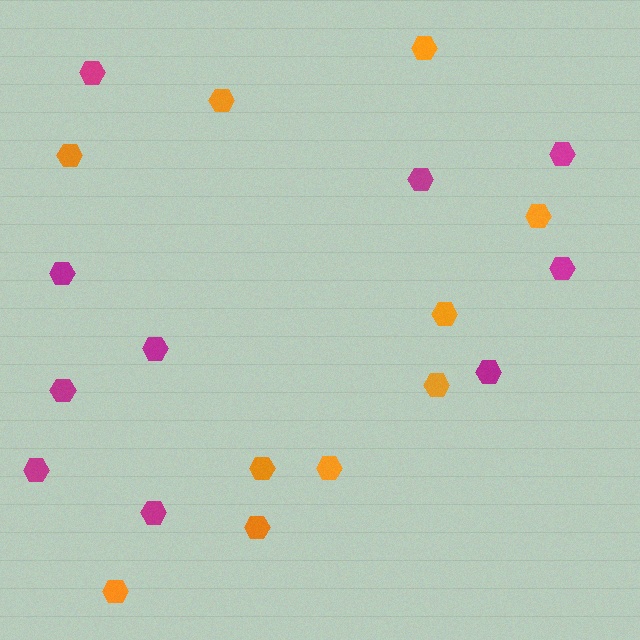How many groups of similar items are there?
There are 2 groups: one group of orange hexagons (10) and one group of magenta hexagons (10).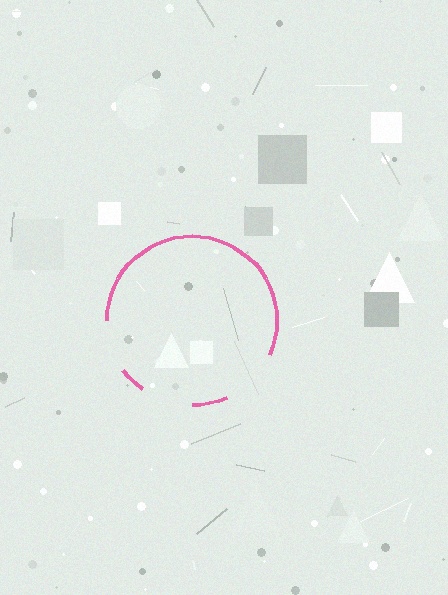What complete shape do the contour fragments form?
The contour fragments form a circle.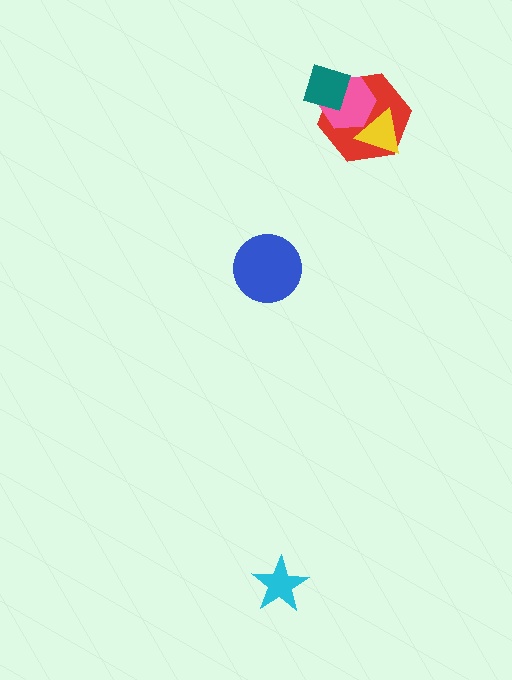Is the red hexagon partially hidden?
Yes, it is partially covered by another shape.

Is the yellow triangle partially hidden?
No, no other shape covers it.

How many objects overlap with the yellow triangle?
2 objects overlap with the yellow triangle.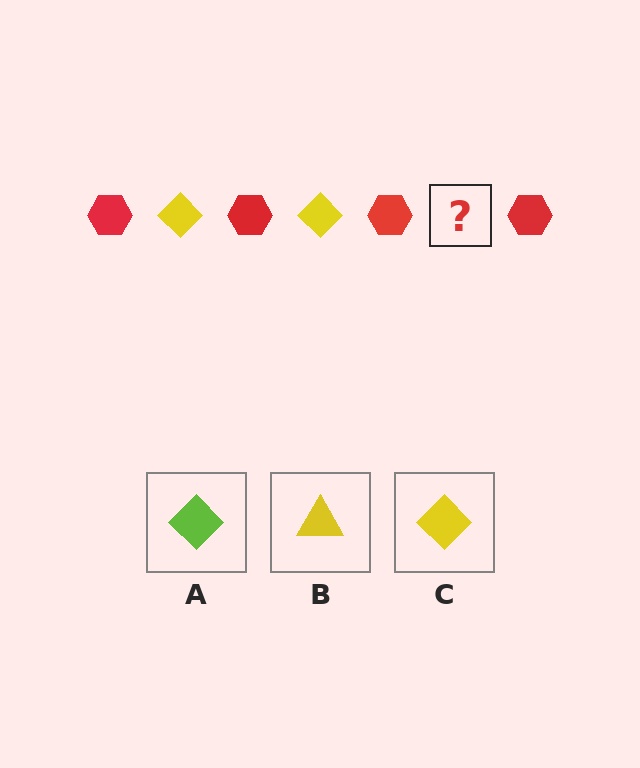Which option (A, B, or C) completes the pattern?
C.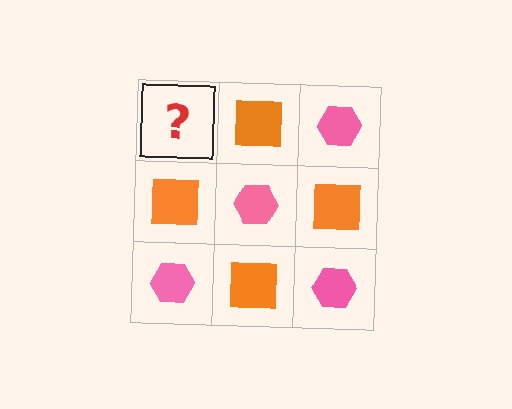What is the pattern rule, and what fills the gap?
The rule is that it alternates pink hexagon and orange square in a checkerboard pattern. The gap should be filled with a pink hexagon.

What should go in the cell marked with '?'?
The missing cell should contain a pink hexagon.